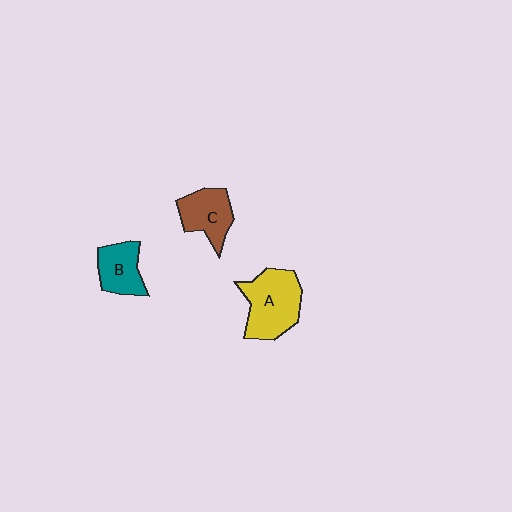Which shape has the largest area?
Shape A (yellow).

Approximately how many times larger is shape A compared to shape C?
Approximately 1.5 times.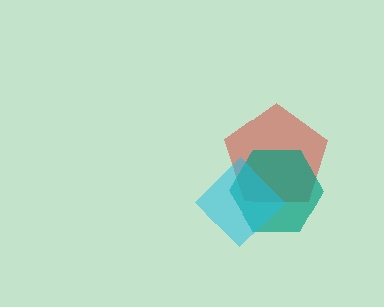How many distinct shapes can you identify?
There are 3 distinct shapes: a red pentagon, a teal hexagon, a cyan diamond.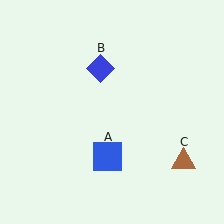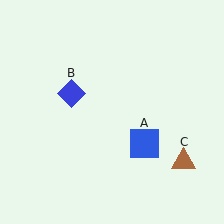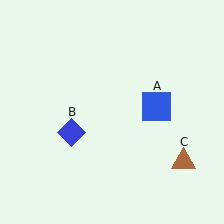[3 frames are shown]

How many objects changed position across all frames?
2 objects changed position: blue square (object A), blue diamond (object B).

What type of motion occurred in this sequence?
The blue square (object A), blue diamond (object B) rotated counterclockwise around the center of the scene.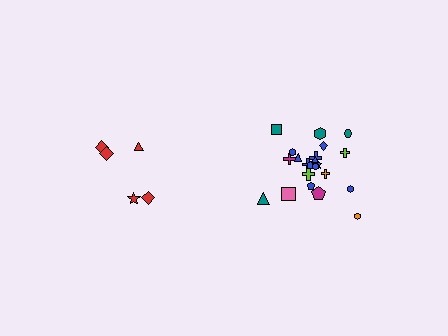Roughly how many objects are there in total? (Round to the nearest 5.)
Roughly 25 objects in total.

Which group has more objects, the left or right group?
The right group.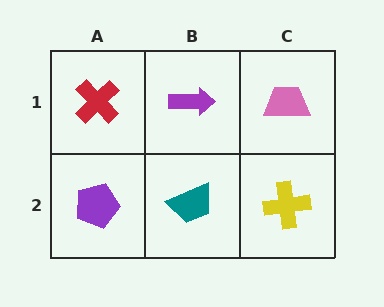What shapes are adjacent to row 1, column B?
A teal trapezoid (row 2, column B), a red cross (row 1, column A), a pink trapezoid (row 1, column C).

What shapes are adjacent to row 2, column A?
A red cross (row 1, column A), a teal trapezoid (row 2, column B).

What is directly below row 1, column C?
A yellow cross.